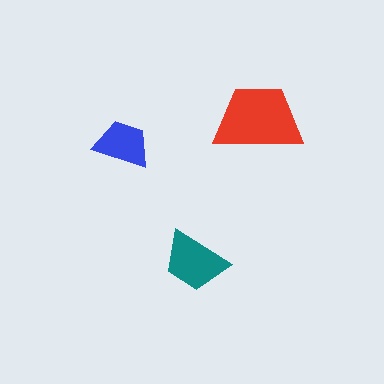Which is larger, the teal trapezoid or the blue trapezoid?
The teal one.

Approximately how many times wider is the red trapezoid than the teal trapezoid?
About 1.5 times wider.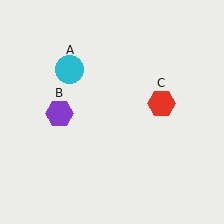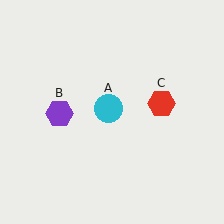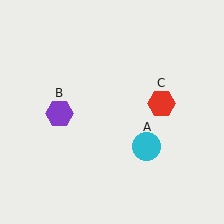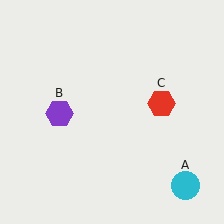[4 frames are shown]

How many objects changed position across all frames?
1 object changed position: cyan circle (object A).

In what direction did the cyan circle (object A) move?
The cyan circle (object A) moved down and to the right.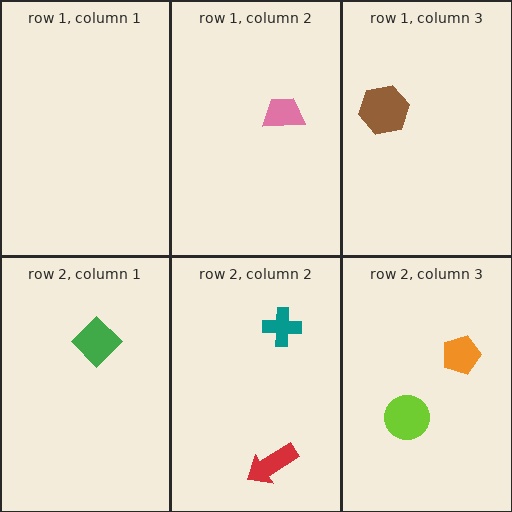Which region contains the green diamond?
The row 2, column 1 region.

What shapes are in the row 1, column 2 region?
The pink trapezoid.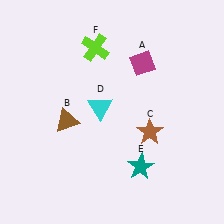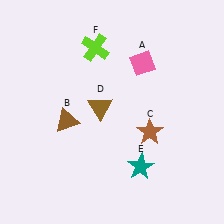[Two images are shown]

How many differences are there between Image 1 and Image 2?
There are 2 differences between the two images.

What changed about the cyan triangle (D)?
In Image 1, D is cyan. In Image 2, it changed to brown.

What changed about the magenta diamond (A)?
In Image 1, A is magenta. In Image 2, it changed to pink.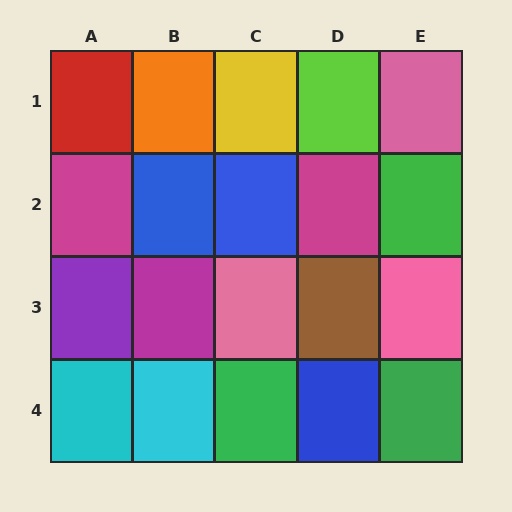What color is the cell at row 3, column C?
Pink.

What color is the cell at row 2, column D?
Magenta.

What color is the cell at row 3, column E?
Pink.